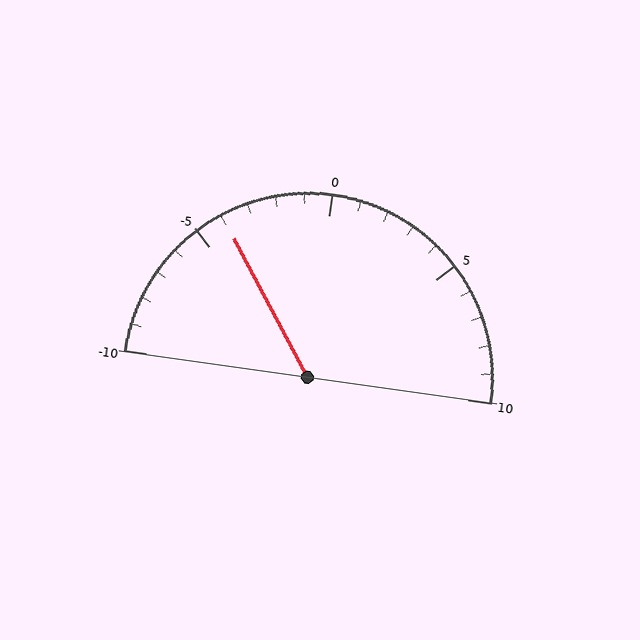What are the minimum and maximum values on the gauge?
The gauge ranges from -10 to 10.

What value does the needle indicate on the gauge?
The needle indicates approximately -4.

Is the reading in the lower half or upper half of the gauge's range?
The reading is in the lower half of the range (-10 to 10).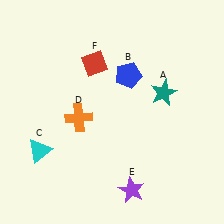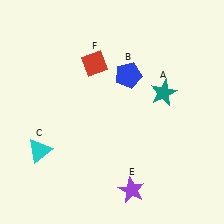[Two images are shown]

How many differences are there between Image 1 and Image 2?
There is 1 difference between the two images.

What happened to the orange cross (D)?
The orange cross (D) was removed in Image 2. It was in the bottom-left area of Image 1.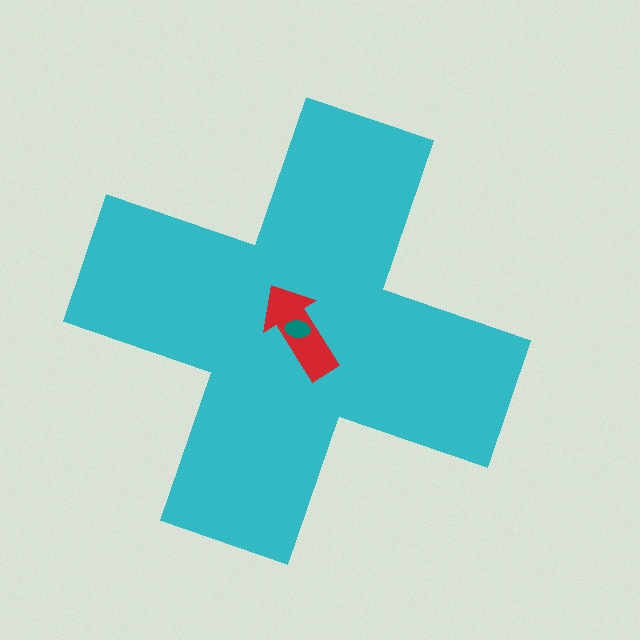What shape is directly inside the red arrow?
The teal ellipse.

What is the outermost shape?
The cyan cross.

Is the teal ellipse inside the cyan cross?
Yes.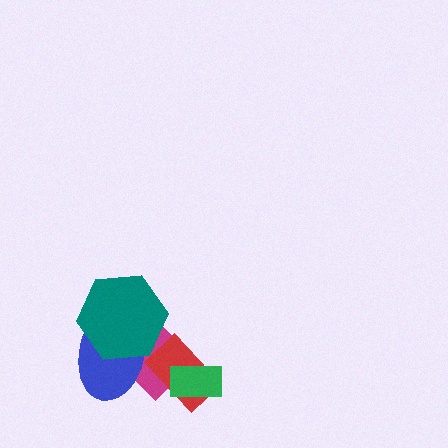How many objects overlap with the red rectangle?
3 objects overlap with the red rectangle.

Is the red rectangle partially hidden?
Yes, it is partially covered by another shape.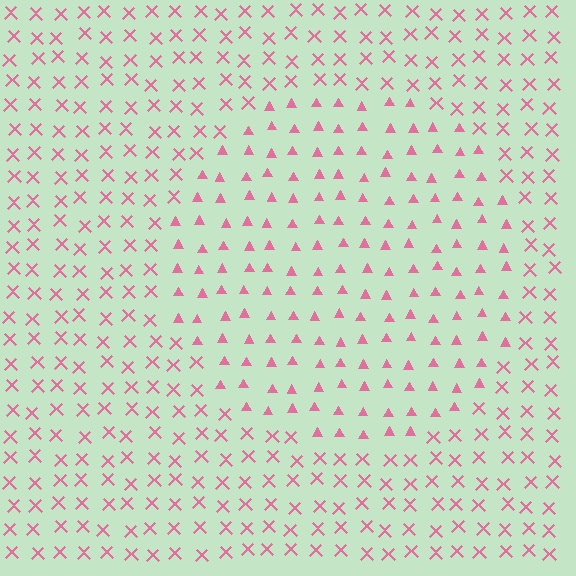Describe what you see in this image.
The image is filled with small pink elements arranged in a uniform grid. A circle-shaped region contains triangles, while the surrounding area contains X marks. The boundary is defined purely by the change in element shape.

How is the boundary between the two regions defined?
The boundary is defined by a change in element shape: triangles inside vs. X marks outside. All elements share the same color and spacing.